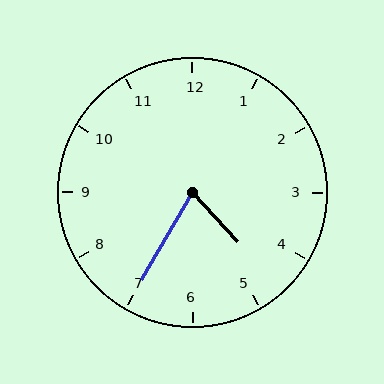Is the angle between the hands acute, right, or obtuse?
It is acute.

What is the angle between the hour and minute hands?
Approximately 72 degrees.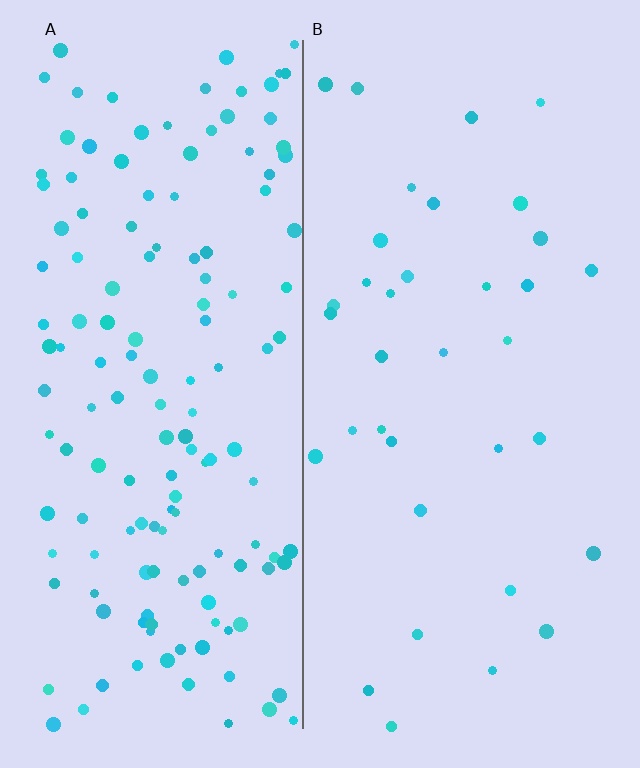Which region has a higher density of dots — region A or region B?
A (the left).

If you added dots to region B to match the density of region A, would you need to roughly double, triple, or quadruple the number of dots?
Approximately quadruple.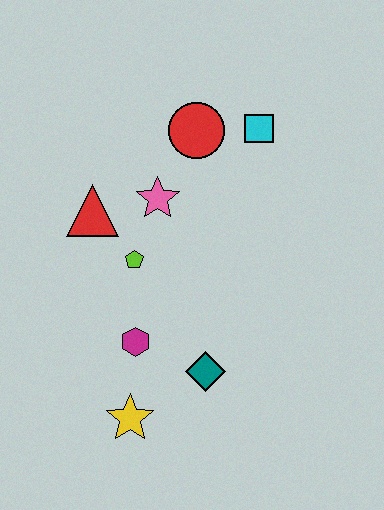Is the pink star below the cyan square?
Yes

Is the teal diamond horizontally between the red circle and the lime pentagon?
No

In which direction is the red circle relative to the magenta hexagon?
The red circle is above the magenta hexagon.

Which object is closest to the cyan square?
The red circle is closest to the cyan square.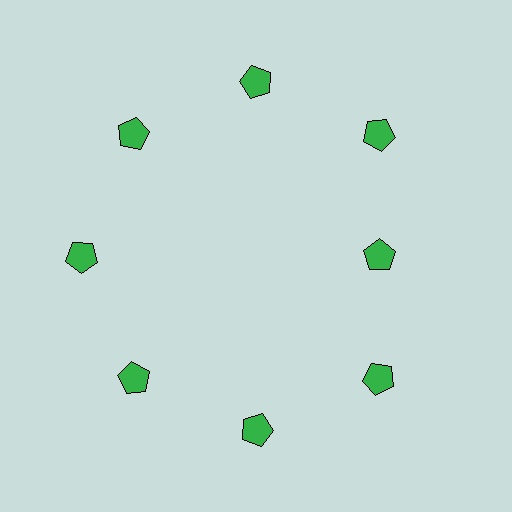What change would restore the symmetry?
The symmetry would be restored by moving it outward, back onto the ring so that all 8 pentagons sit at equal angles and equal distance from the center.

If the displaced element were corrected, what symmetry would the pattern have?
It would have 8-fold rotational symmetry — the pattern would map onto itself every 45 degrees.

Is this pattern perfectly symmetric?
No. The 8 green pentagons are arranged in a ring, but one element near the 3 o'clock position is pulled inward toward the center, breaking the 8-fold rotational symmetry.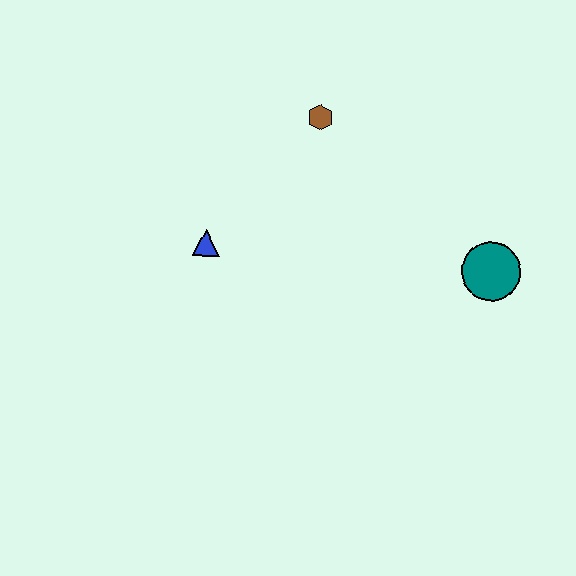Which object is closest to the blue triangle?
The brown hexagon is closest to the blue triangle.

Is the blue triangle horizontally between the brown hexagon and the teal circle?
No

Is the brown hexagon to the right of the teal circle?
No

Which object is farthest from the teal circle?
The blue triangle is farthest from the teal circle.